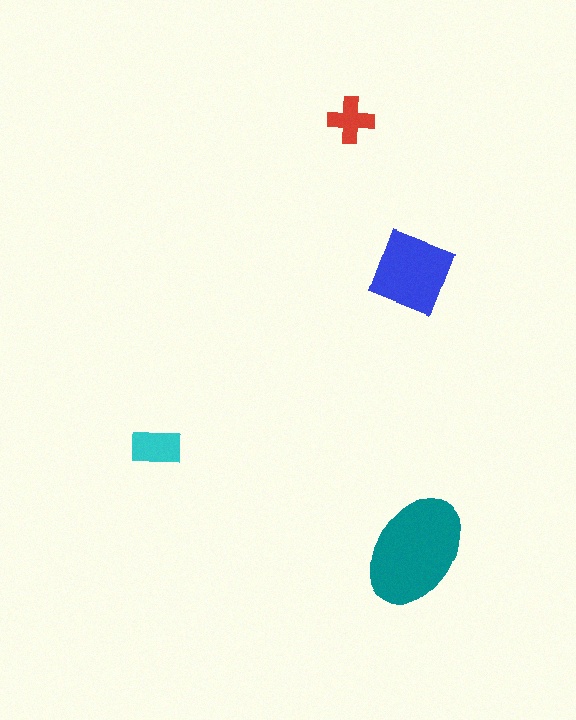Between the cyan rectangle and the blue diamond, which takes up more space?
The blue diamond.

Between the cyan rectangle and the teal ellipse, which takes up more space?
The teal ellipse.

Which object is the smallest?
The red cross.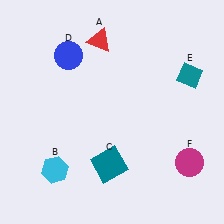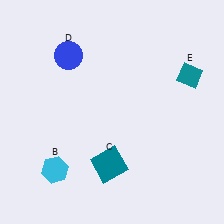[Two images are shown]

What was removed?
The red triangle (A), the magenta circle (F) were removed in Image 2.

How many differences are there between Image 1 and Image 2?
There are 2 differences between the two images.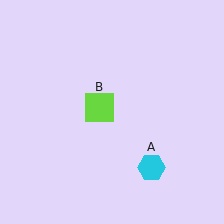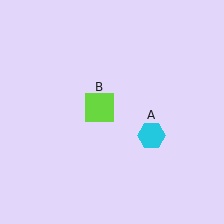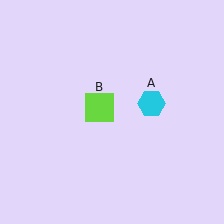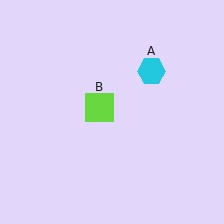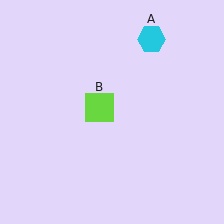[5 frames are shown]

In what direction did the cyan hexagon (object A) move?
The cyan hexagon (object A) moved up.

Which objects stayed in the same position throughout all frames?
Lime square (object B) remained stationary.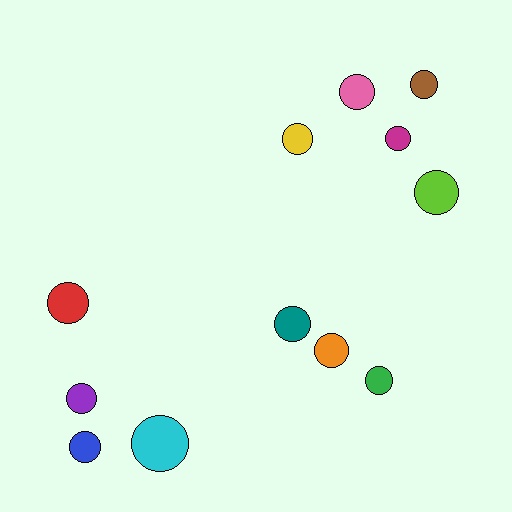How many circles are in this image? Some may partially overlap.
There are 12 circles.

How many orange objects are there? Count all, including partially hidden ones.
There is 1 orange object.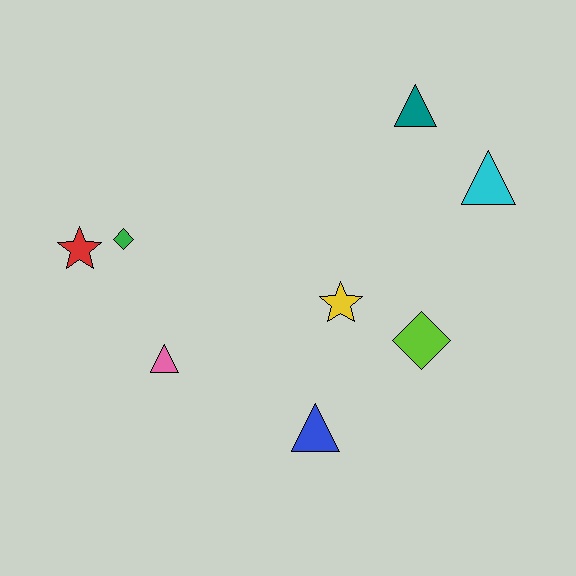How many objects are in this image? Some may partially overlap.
There are 8 objects.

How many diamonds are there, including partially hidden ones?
There are 2 diamonds.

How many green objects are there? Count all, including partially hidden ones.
There is 1 green object.